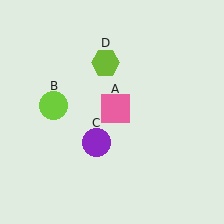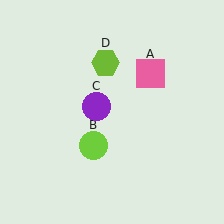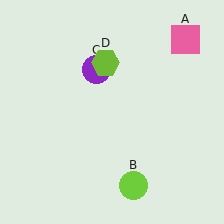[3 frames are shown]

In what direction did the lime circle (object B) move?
The lime circle (object B) moved down and to the right.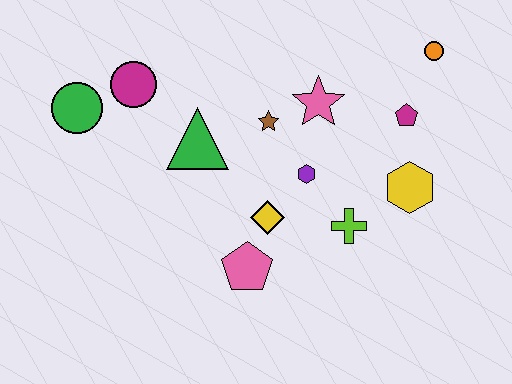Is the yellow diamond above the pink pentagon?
Yes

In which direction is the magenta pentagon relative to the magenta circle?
The magenta pentagon is to the right of the magenta circle.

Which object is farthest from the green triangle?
The orange circle is farthest from the green triangle.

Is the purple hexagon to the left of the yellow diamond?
No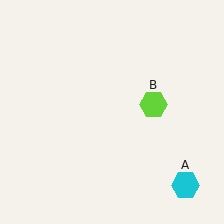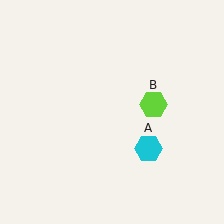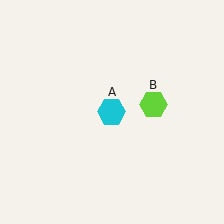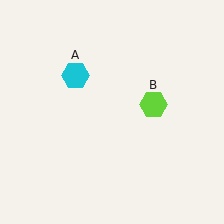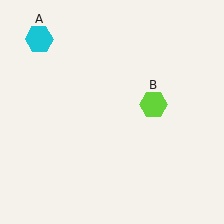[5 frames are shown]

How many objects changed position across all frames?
1 object changed position: cyan hexagon (object A).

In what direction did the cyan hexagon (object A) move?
The cyan hexagon (object A) moved up and to the left.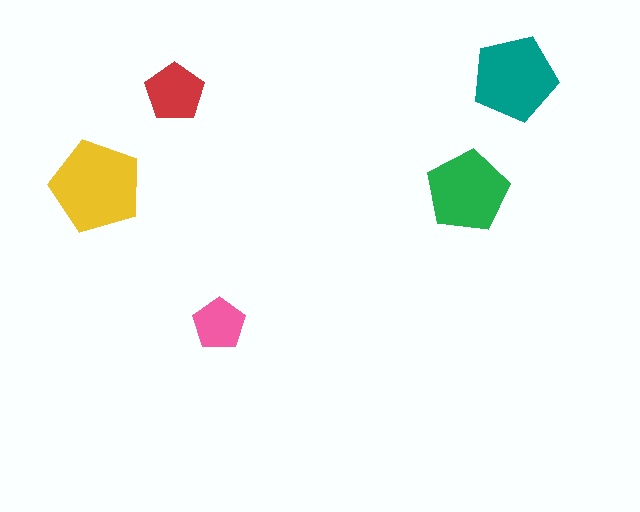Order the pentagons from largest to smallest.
the yellow one, the teal one, the green one, the red one, the pink one.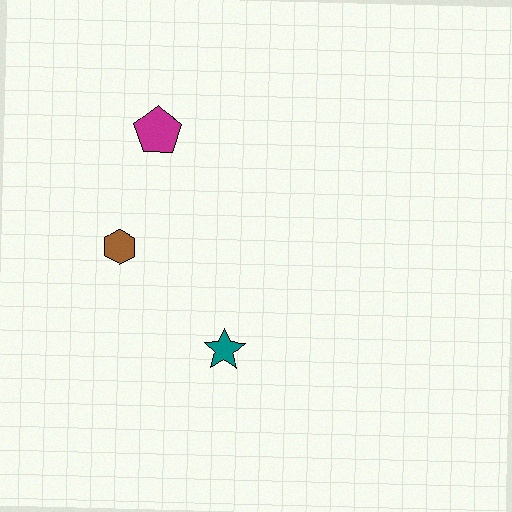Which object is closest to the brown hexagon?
The magenta pentagon is closest to the brown hexagon.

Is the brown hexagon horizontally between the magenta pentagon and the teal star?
No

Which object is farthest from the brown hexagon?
The teal star is farthest from the brown hexagon.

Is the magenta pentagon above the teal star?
Yes